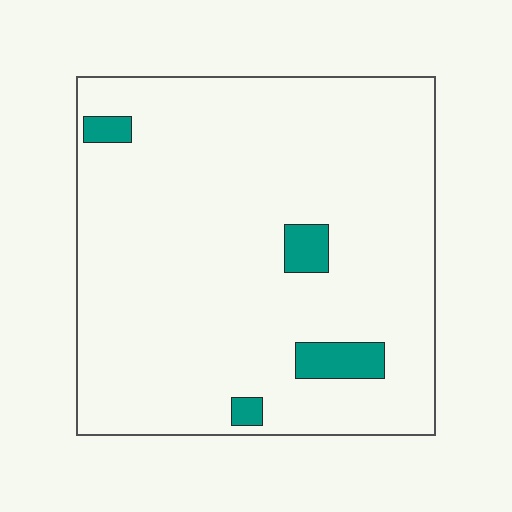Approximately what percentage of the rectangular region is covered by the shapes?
Approximately 5%.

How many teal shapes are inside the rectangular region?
4.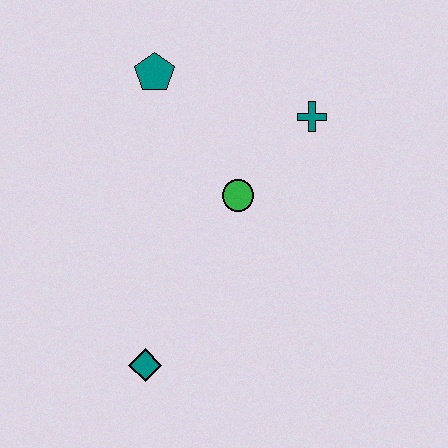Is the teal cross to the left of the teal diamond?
No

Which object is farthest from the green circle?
The teal diamond is farthest from the green circle.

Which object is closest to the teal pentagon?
The green circle is closest to the teal pentagon.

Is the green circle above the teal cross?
No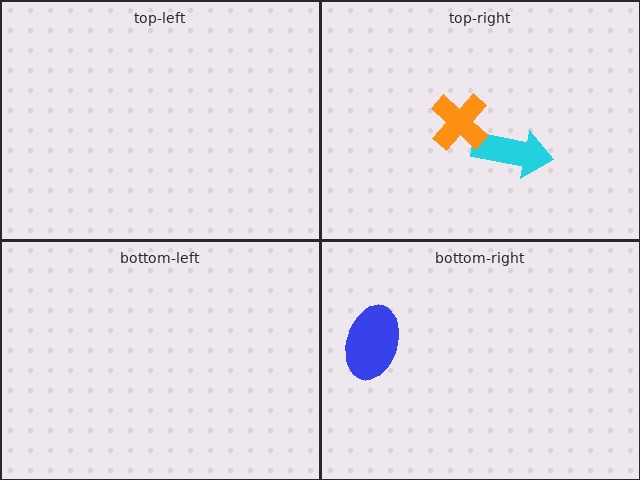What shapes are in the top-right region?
The cyan arrow, the orange cross.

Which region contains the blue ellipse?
The bottom-right region.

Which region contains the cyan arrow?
The top-right region.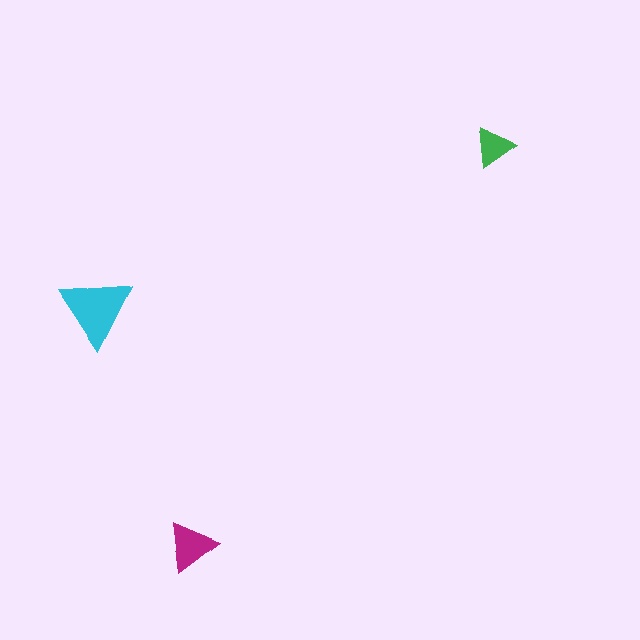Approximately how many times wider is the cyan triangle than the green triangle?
About 2 times wider.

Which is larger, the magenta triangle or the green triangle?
The magenta one.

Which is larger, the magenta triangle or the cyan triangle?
The cyan one.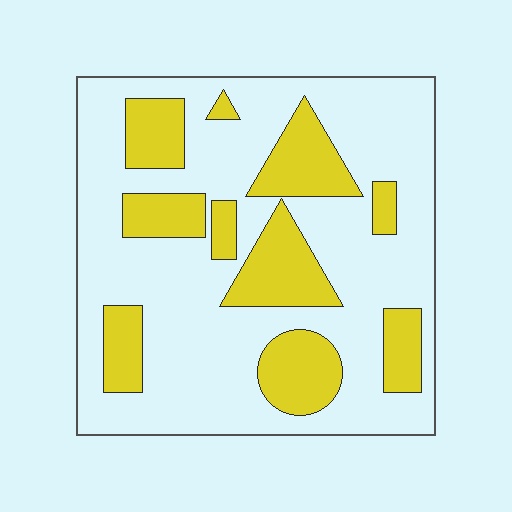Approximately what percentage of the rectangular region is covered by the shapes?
Approximately 30%.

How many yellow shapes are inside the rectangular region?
10.